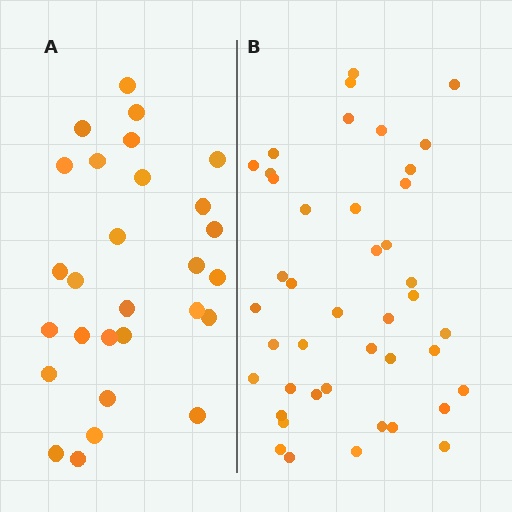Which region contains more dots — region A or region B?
Region B (the right region) has more dots.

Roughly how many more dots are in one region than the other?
Region B has approximately 15 more dots than region A.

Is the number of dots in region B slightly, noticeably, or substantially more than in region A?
Region B has substantially more. The ratio is roughly 1.5 to 1.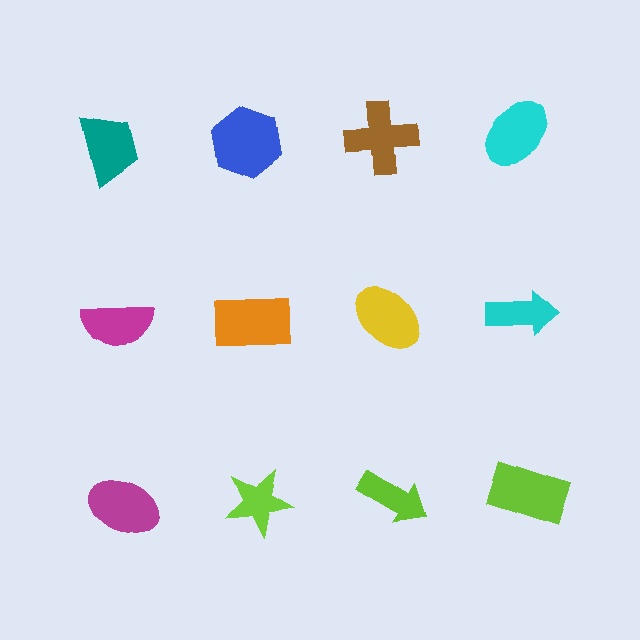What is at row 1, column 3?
A brown cross.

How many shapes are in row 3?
4 shapes.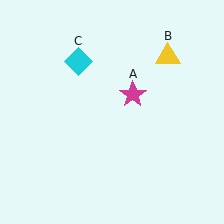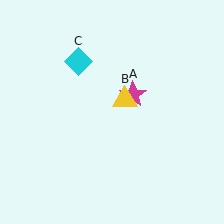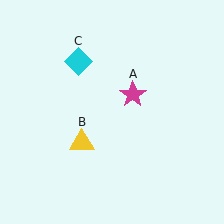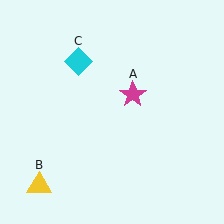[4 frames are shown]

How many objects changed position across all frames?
1 object changed position: yellow triangle (object B).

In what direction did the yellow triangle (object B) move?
The yellow triangle (object B) moved down and to the left.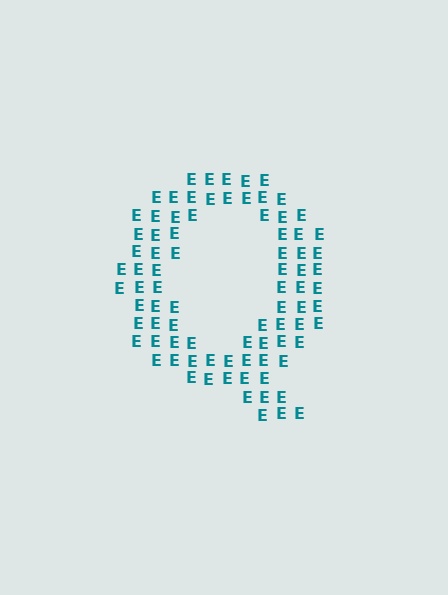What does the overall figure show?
The overall figure shows the letter Q.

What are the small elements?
The small elements are letter E's.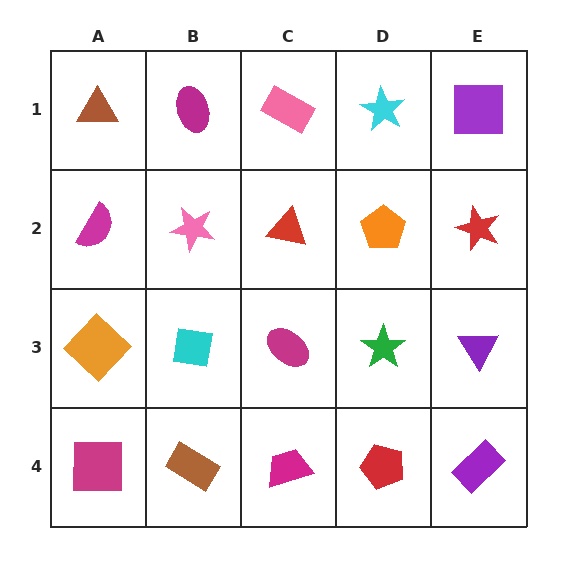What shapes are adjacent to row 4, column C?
A magenta ellipse (row 3, column C), a brown rectangle (row 4, column B), a red pentagon (row 4, column D).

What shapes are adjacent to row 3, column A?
A magenta semicircle (row 2, column A), a magenta square (row 4, column A), a cyan square (row 3, column B).